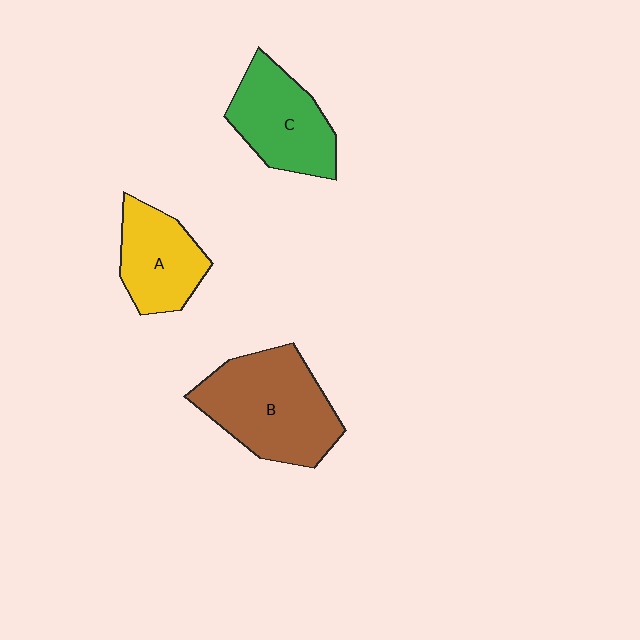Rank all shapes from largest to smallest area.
From largest to smallest: B (brown), C (green), A (yellow).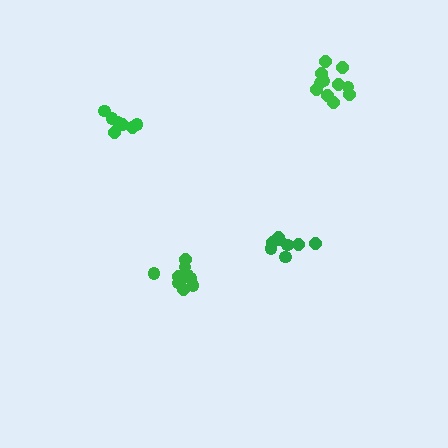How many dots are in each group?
Group 1: 10 dots, Group 2: 11 dots, Group 3: 8 dots, Group 4: 7 dots (36 total).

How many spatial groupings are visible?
There are 4 spatial groupings.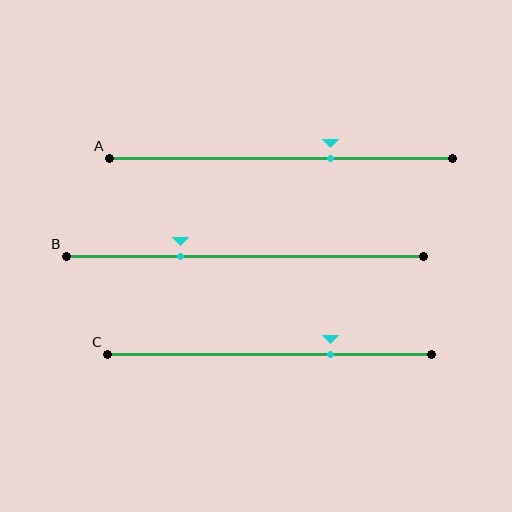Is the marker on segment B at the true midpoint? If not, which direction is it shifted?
No, the marker on segment B is shifted to the left by about 18% of the segment length.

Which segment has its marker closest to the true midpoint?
Segment A has its marker closest to the true midpoint.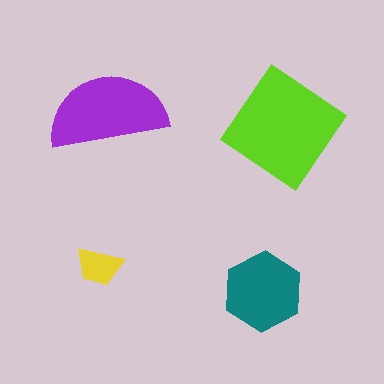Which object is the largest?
The lime diamond.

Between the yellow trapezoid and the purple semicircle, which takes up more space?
The purple semicircle.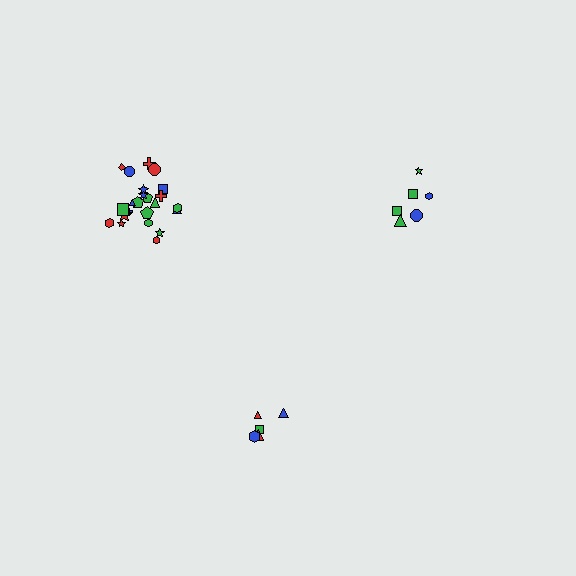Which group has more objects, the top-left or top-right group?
The top-left group.